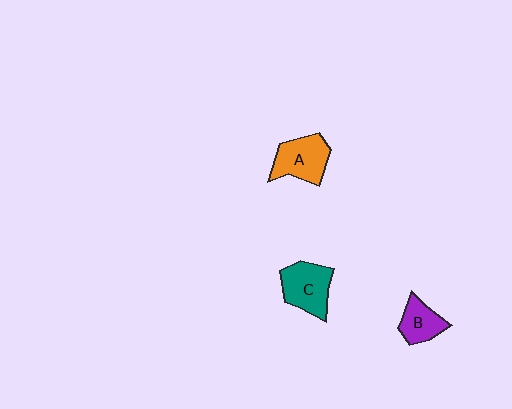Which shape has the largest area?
Shape C (teal).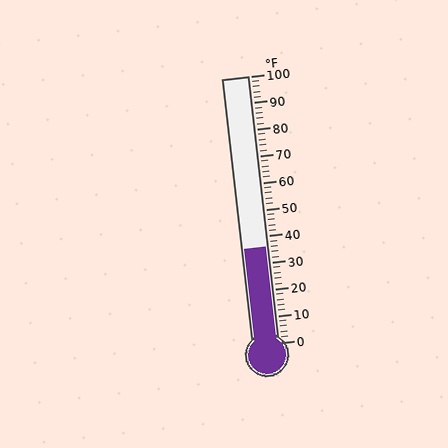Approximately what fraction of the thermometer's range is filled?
The thermometer is filled to approximately 35% of its range.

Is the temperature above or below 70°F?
The temperature is below 70°F.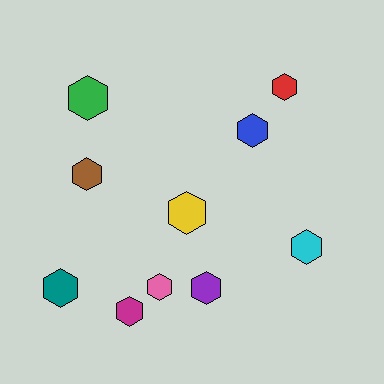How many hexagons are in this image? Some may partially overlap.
There are 10 hexagons.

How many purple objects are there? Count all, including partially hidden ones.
There is 1 purple object.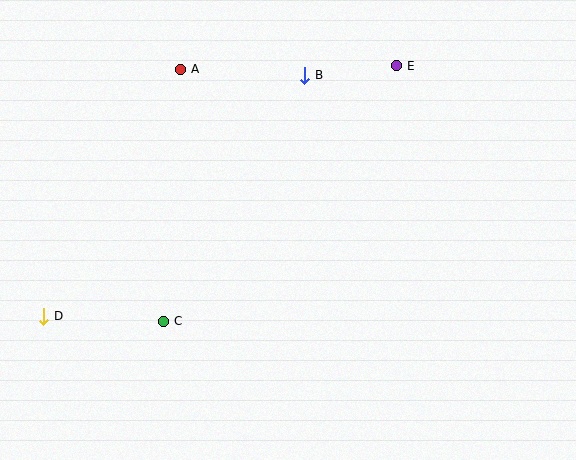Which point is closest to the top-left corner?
Point A is closest to the top-left corner.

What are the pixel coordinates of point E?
Point E is at (397, 66).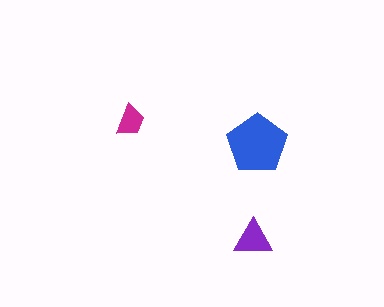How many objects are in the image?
There are 3 objects in the image.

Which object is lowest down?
The purple triangle is bottommost.